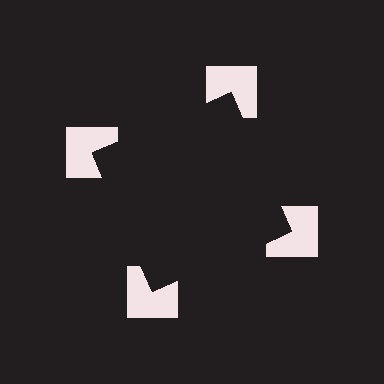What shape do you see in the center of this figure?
An illusory square — its edges are inferred from the aligned wedge cuts in the notched squares, not physically drawn.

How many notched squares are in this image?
There are 4 — one at each vertex of the illusory square.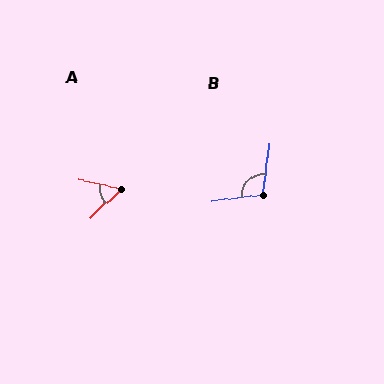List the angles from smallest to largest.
A (55°), B (104°).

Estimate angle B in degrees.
Approximately 104 degrees.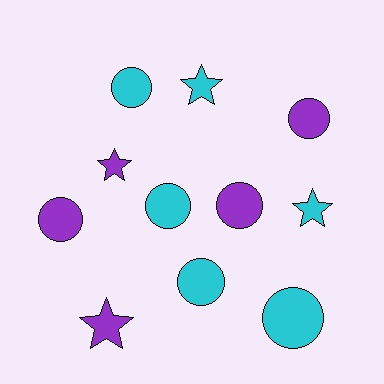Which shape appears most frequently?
Circle, with 7 objects.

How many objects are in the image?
There are 11 objects.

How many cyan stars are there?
There are 2 cyan stars.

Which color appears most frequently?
Cyan, with 6 objects.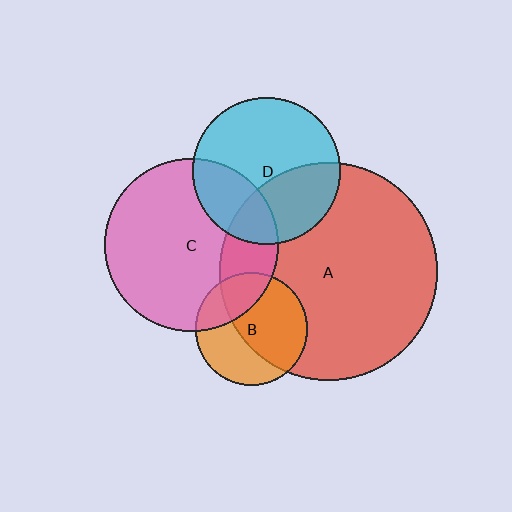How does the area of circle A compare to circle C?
Approximately 1.6 times.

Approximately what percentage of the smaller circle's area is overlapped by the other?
Approximately 25%.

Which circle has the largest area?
Circle A (red).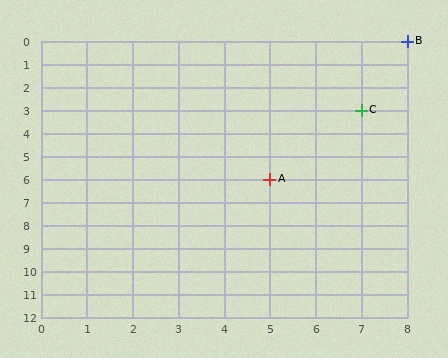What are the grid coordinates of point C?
Point C is at grid coordinates (7, 3).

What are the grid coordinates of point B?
Point B is at grid coordinates (8, 0).